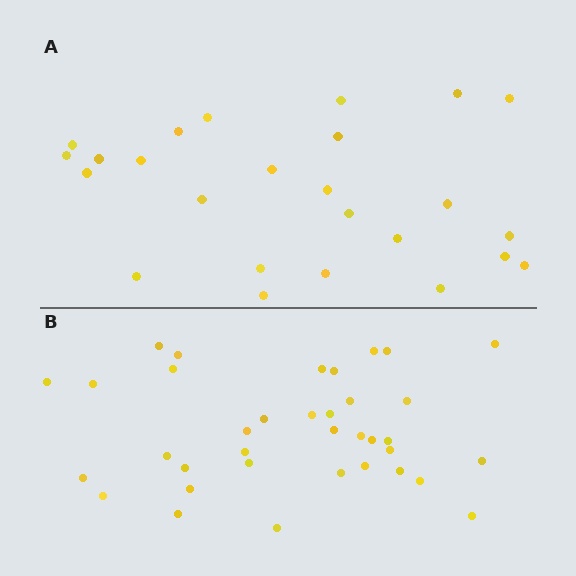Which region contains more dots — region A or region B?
Region B (the bottom region) has more dots.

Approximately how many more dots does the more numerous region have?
Region B has roughly 12 or so more dots than region A.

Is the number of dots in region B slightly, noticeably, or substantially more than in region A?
Region B has noticeably more, but not dramatically so. The ratio is roughly 1.4 to 1.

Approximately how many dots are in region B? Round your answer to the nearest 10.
About 40 dots. (The exact count is 36, which rounds to 40.)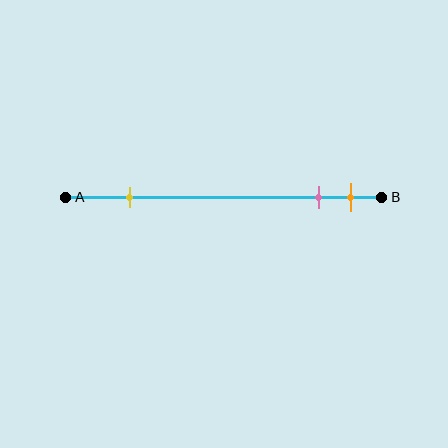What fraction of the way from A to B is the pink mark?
The pink mark is approximately 80% (0.8) of the way from A to B.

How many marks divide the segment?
There are 3 marks dividing the segment.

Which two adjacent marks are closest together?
The pink and orange marks are the closest adjacent pair.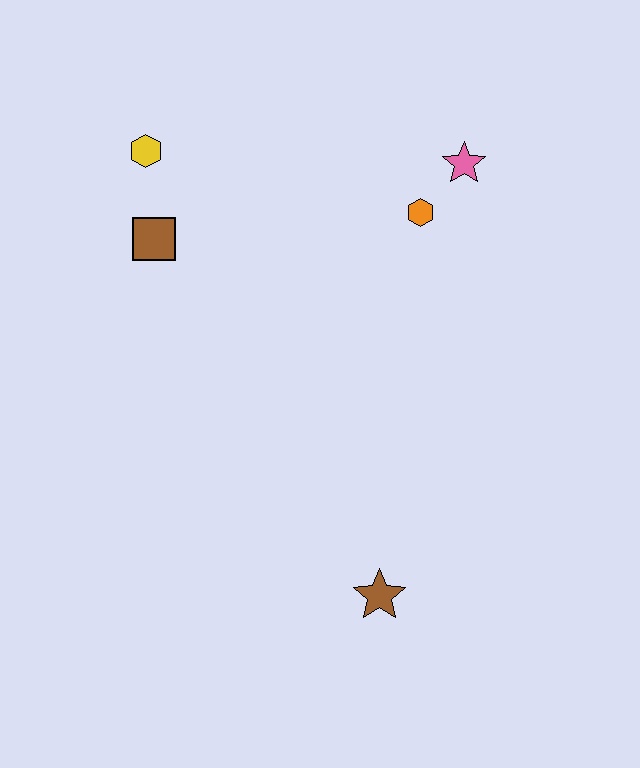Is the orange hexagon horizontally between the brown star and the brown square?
No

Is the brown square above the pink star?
No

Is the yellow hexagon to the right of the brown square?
No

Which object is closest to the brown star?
The orange hexagon is closest to the brown star.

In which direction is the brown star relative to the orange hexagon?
The brown star is below the orange hexagon.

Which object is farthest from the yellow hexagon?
The brown star is farthest from the yellow hexagon.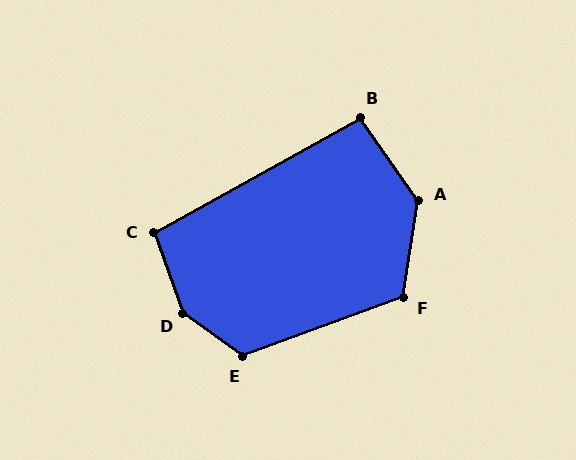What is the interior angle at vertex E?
Approximately 124 degrees (obtuse).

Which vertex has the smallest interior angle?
B, at approximately 96 degrees.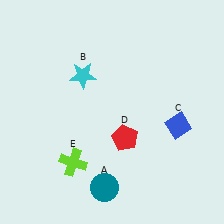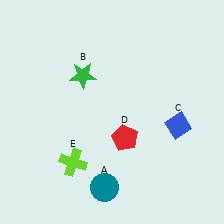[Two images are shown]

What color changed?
The star (B) changed from cyan in Image 1 to green in Image 2.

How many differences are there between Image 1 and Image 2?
There is 1 difference between the two images.